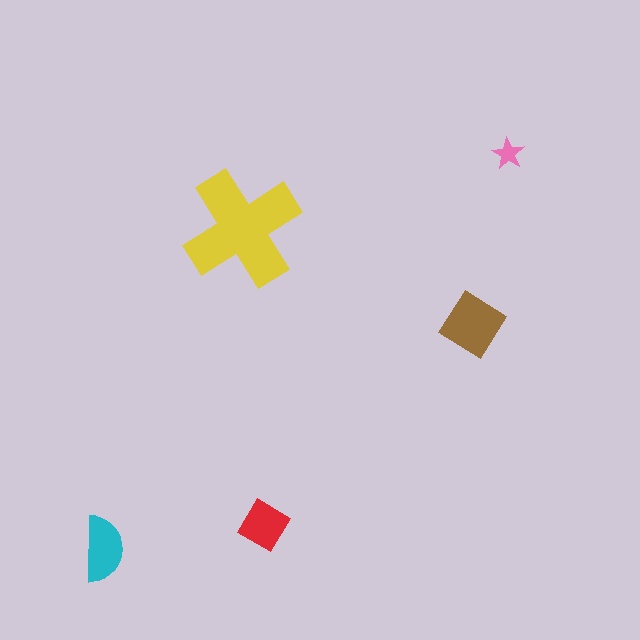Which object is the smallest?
The pink star.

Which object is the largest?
The yellow cross.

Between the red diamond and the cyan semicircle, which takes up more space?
The cyan semicircle.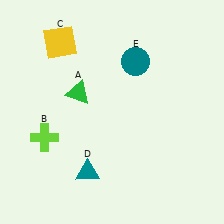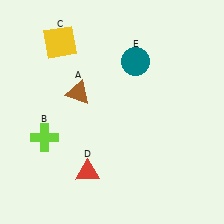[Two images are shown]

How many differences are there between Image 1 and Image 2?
There are 2 differences between the two images.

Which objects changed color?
A changed from green to brown. D changed from teal to red.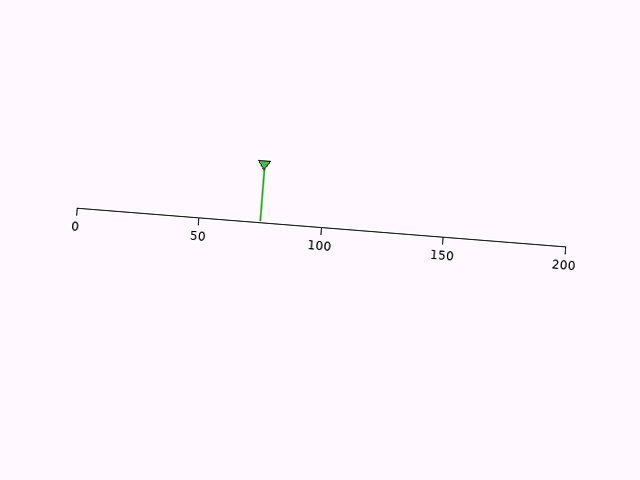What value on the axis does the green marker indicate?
The marker indicates approximately 75.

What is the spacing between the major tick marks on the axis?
The major ticks are spaced 50 apart.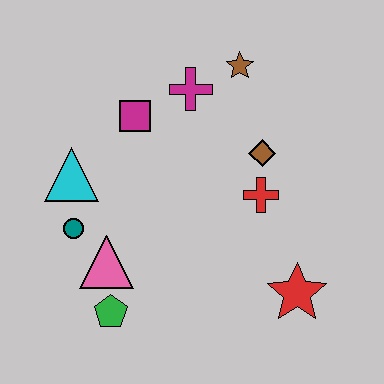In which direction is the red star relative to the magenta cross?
The red star is below the magenta cross.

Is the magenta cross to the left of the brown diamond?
Yes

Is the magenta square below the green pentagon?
No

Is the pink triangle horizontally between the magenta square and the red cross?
No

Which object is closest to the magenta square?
The magenta cross is closest to the magenta square.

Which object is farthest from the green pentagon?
The brown star is farthest from the green pentagon.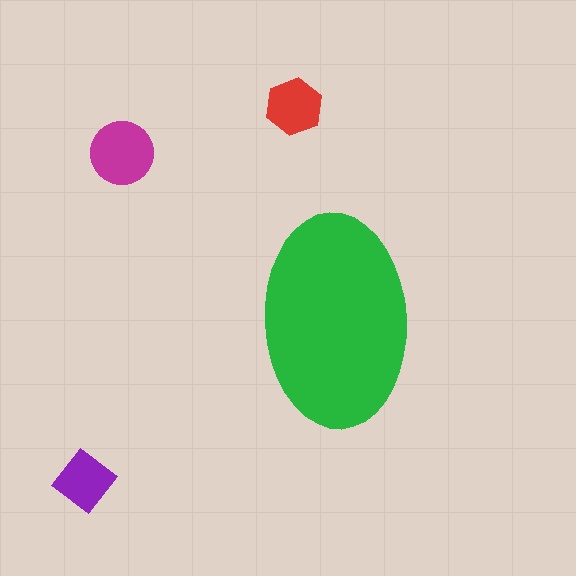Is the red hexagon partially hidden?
No, the red hexagon is fully visible.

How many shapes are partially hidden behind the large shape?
0 shapes are partially hidden.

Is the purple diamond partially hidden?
No, the purple diamond is fully visible.